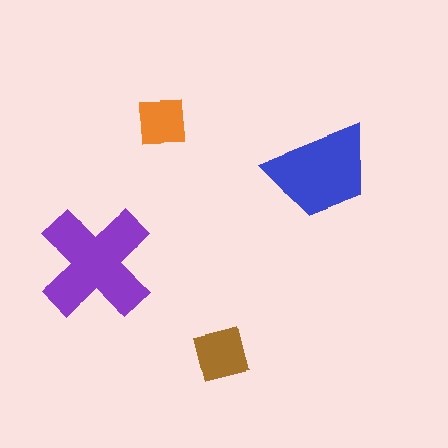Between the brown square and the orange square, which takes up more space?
The brown square.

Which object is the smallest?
The orange square.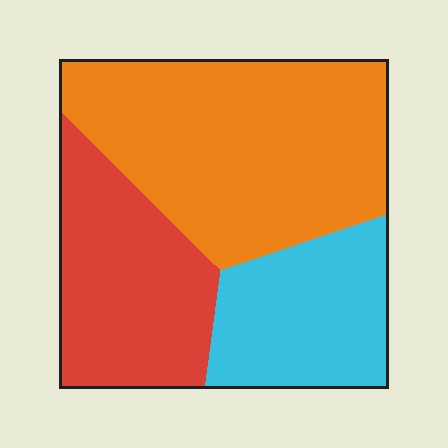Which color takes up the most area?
Orange, at roughly 50%.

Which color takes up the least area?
Cyan, at roughly 25%.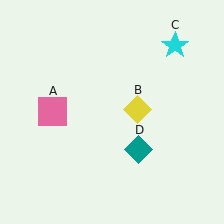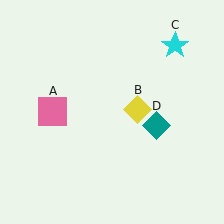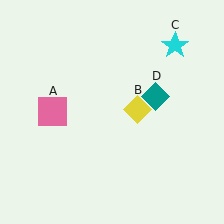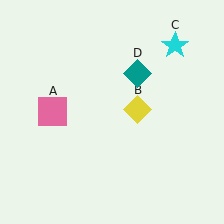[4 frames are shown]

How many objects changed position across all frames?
1 object changed position: teal diamond (object D).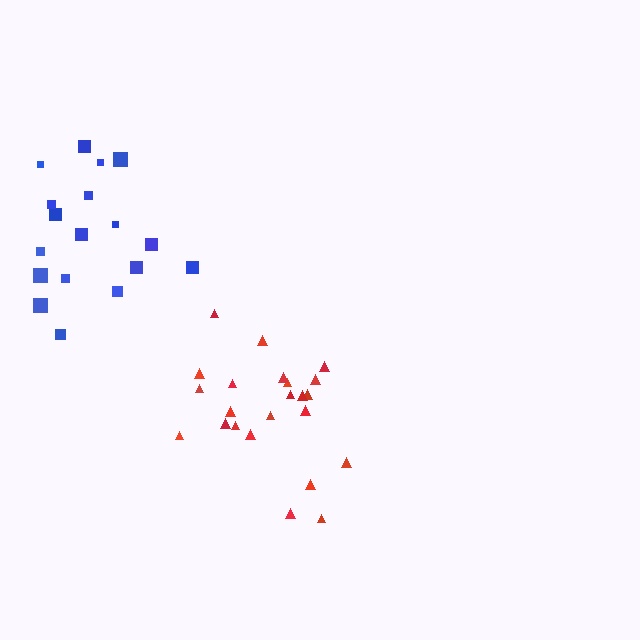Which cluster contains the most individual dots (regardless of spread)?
Red (23).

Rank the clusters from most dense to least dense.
red, blue.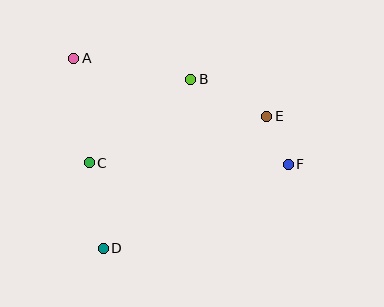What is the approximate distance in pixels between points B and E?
The distance between B and E is approximately 84 pixels.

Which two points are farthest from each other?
Points A and F are farthest from each other.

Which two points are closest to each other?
Points E and F are closest to each other.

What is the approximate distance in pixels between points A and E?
The distance between A and E is approximately 201 pixels.